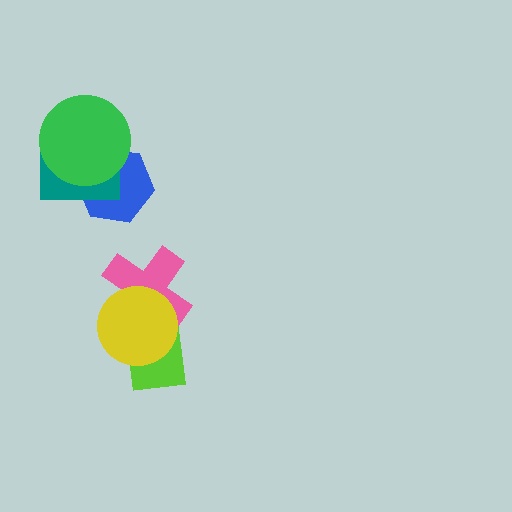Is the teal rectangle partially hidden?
Yes, it is partially covered by another shape.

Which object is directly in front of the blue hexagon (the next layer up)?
The teal rectangle is directly in front of the blue hexagon.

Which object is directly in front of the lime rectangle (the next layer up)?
The pink cross is directly in front of the lime rectangle.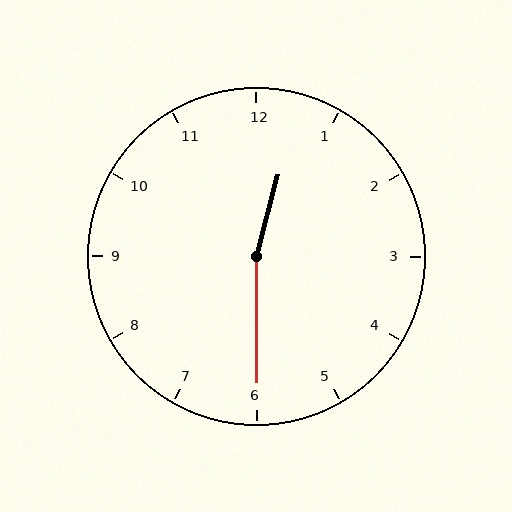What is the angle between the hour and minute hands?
Approximately 165 degrees.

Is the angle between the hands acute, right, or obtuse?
It is obtuse.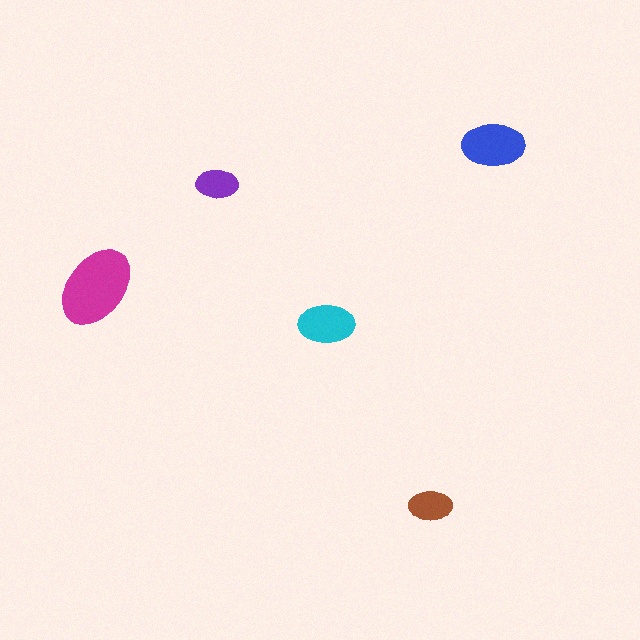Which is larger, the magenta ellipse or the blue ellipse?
The magenta one.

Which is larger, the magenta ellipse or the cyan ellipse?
The magenta one.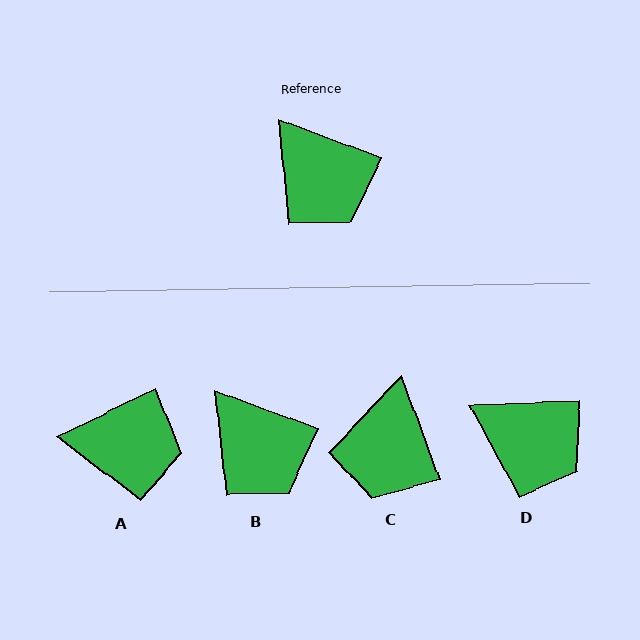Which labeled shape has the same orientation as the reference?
B.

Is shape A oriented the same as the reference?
No, it is off by about 47 degrees.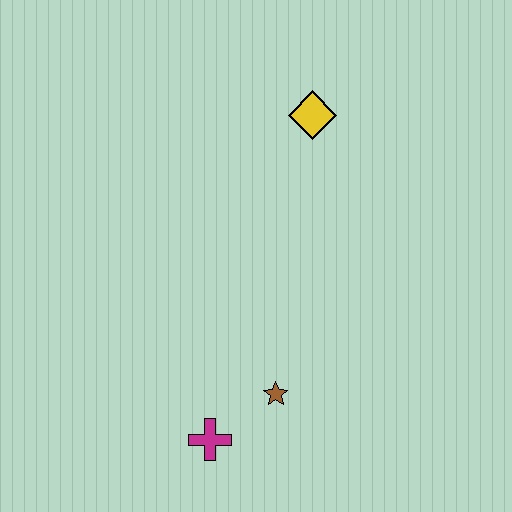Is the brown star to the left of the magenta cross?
No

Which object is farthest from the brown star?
The yellow diamond is farthest from the brown star.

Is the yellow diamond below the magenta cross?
No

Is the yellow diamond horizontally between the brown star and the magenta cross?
No